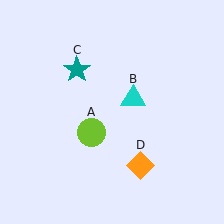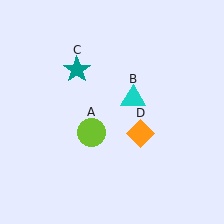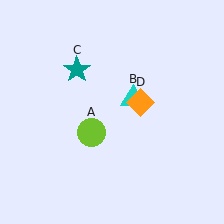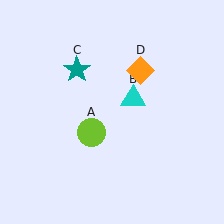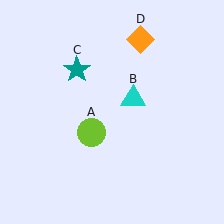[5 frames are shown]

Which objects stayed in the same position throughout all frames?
Lime circle (object A) and cyan triangle (object B) and teal star (object C) remained stationary.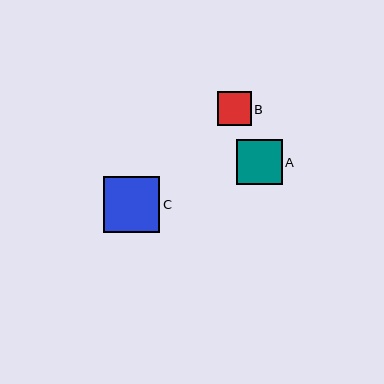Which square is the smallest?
Square B is the smallest with a size of approximately 34 pixels.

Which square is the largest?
Square C is the largest with a size of approximately 56 pixels.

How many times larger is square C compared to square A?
Square C is approximately 1.2 times the size of square A.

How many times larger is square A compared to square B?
Square A is approximately 1.3 times the size of square B.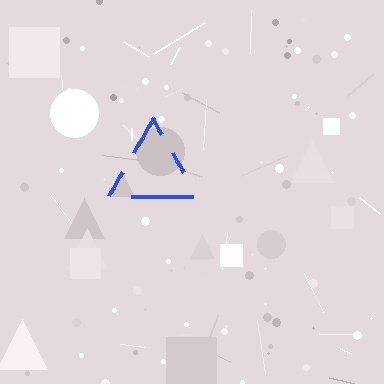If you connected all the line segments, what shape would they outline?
They would outline a triangle.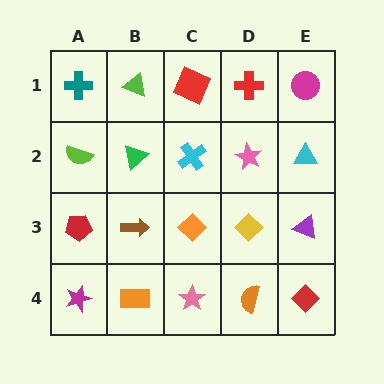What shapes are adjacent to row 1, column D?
A pink star (row 2, column D), a red square (row 1, column C), a magenta circle (row 1, column E).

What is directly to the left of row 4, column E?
An orange semicircle.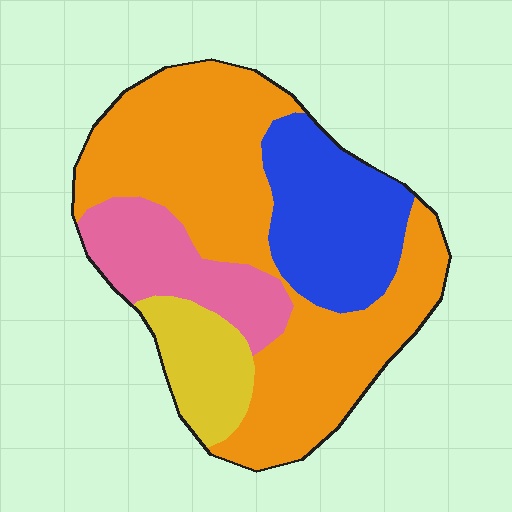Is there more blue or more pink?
Blue.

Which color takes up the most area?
Orange, at roughly 55%.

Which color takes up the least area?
Yellow, at roughly 10%.